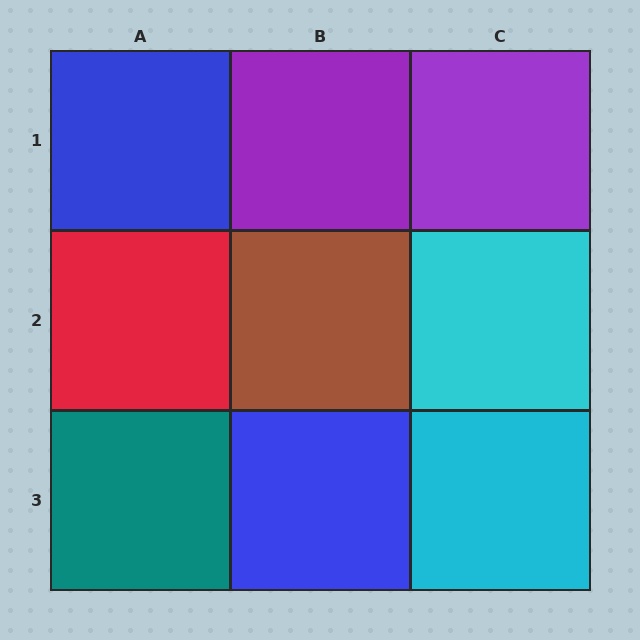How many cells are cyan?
2 cells are cyan.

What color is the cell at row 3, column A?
Teal.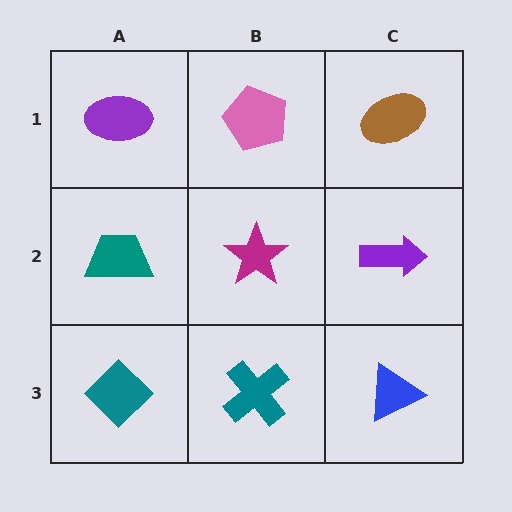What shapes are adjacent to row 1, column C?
A purple arrow (row 2, column C), a pink pentagon (row 1, column B).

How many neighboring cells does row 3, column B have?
3.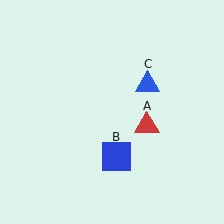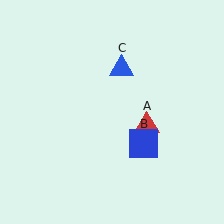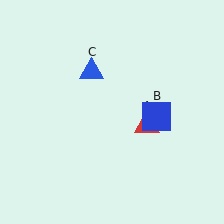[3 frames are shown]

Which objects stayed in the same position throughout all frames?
Red triangle (object A) remained stationary.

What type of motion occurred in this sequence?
The blue square (object B), blue triangle (object C) rotated counterclockwise around the center of the scene.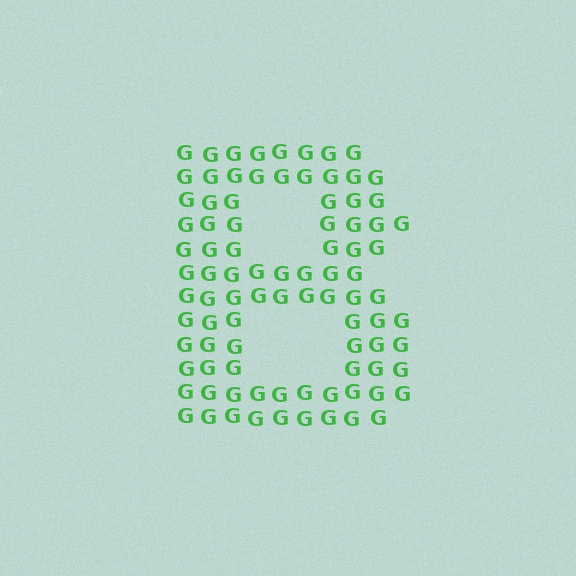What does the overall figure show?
The overall figure shows the letter B.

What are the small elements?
The small elements are letter G's.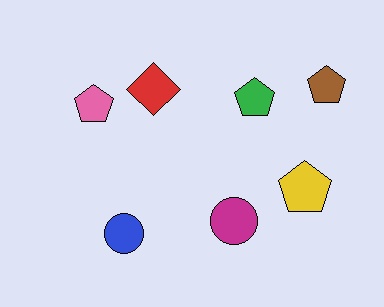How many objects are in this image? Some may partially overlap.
There are 7 objects.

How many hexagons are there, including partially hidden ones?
There are no hexagons.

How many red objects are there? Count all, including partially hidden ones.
There is 1 red object.